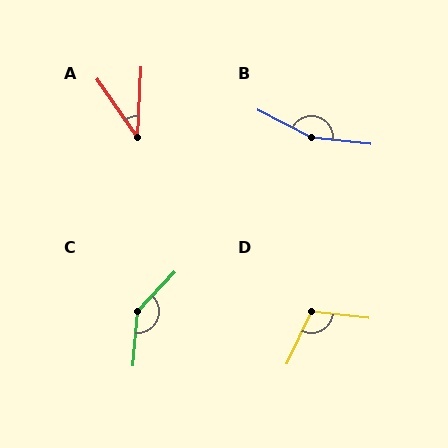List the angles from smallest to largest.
A (38°), D (108°), C (141°), B (159°).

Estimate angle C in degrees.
Approximately 141 degrees.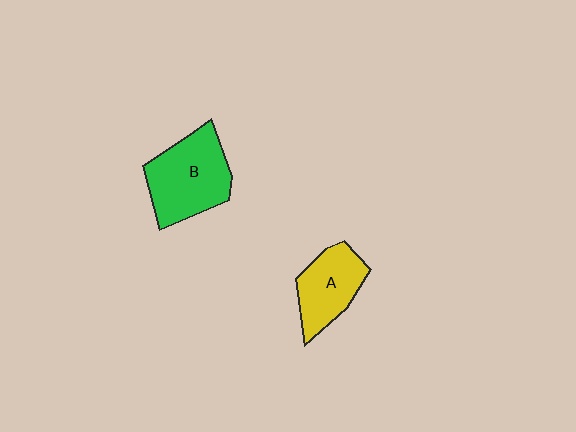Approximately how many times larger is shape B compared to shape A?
Approximately 1.4 times.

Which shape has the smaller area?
Shape A (yellow).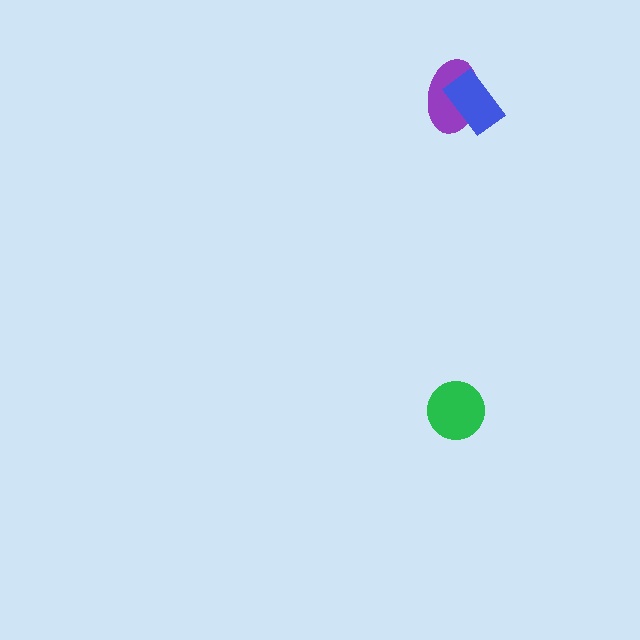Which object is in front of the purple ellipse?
The blue rectangle is in front of the purple ellipse.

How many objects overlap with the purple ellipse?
1 object overlaps with the purple ellipse.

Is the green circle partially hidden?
No, no other shape covers it.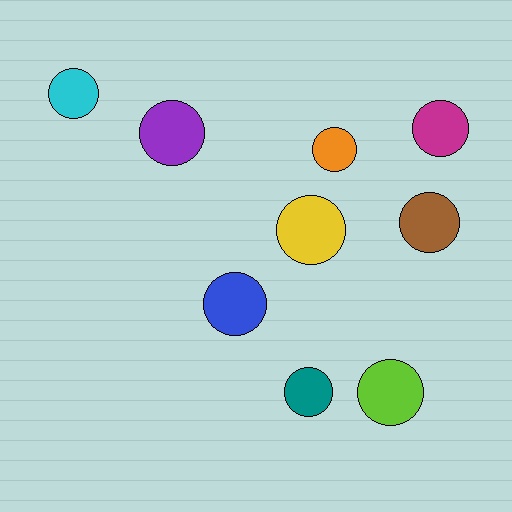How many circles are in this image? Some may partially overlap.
There are 9 circles.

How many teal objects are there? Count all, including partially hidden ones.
There is 1 teal object.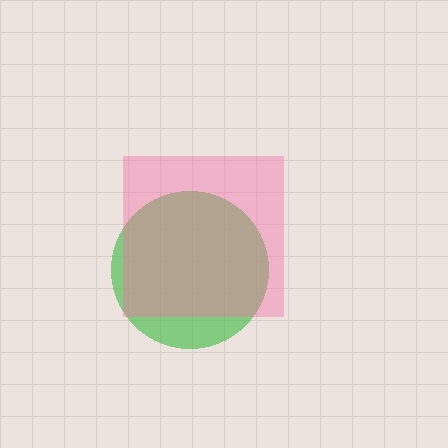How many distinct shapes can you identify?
There are 2 distinct shapes: a green circle, a pink square.